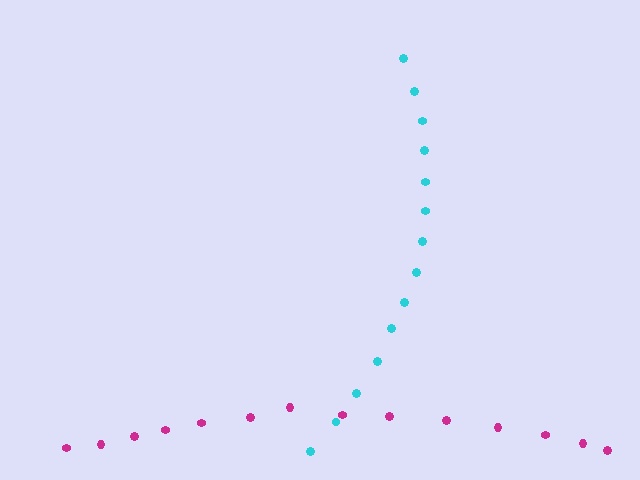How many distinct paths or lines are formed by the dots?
There are 2 distinct paths.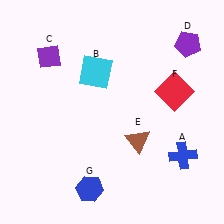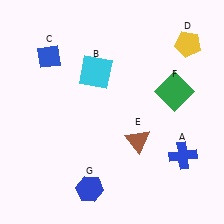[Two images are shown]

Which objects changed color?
C changed from purple to blue. D changed from purple to yellow. F changed from red to green.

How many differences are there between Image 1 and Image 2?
There are 3 differences between the two images.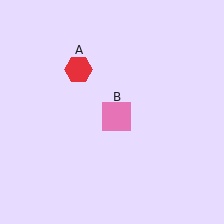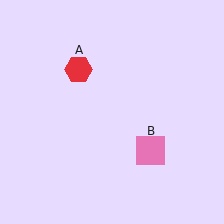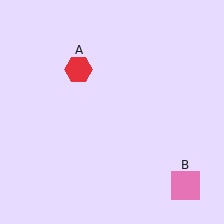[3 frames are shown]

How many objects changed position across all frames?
1 object changed position: pink square (object B).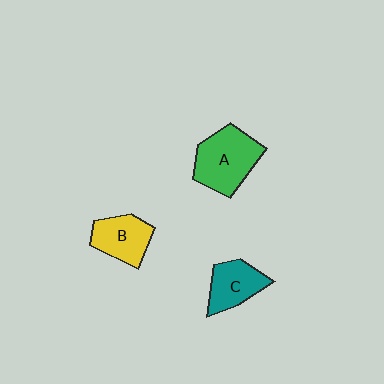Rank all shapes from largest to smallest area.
From largest to smallest: A (green), B (yellow), C (teal).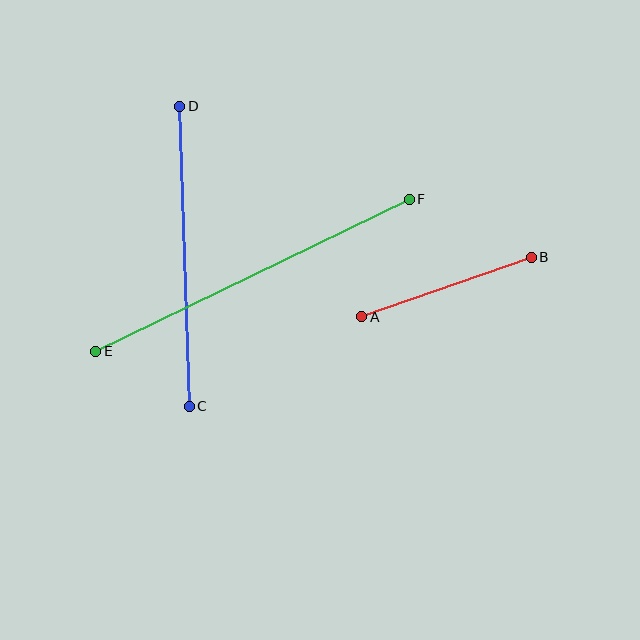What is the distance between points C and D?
The distance is approximately 300 pixels.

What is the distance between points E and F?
The distance is approximately 348 pixels.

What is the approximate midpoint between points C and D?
The midpoint is at approximately (184, 256) pixels.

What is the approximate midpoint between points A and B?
The midpoint is at approximately (447, 287) pixels.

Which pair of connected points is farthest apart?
Points E and F are farthest apart.